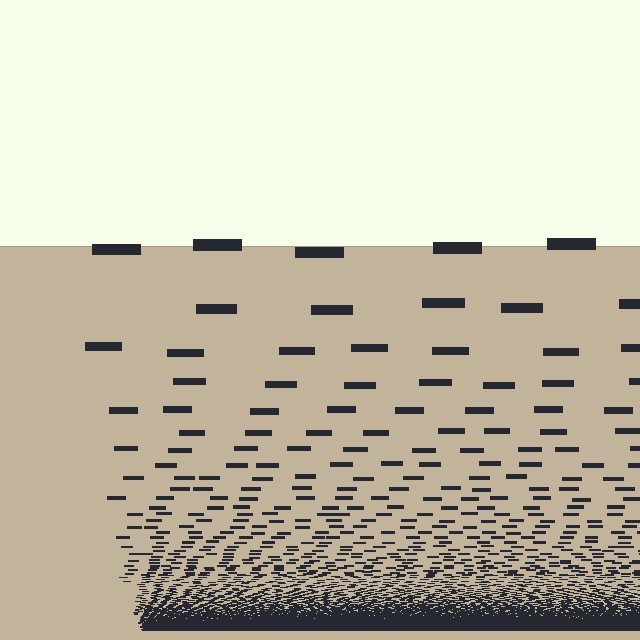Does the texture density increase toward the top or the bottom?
Density increases toward the bottom.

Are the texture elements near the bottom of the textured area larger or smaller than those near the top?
Smaller. The gradient is inverted — elements near the bottom are smaller and denser.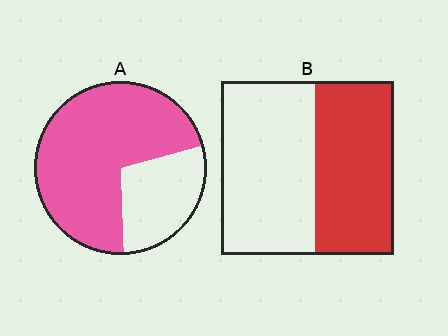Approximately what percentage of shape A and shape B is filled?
A is approximately 70% and B is approximately 45%.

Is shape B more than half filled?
No.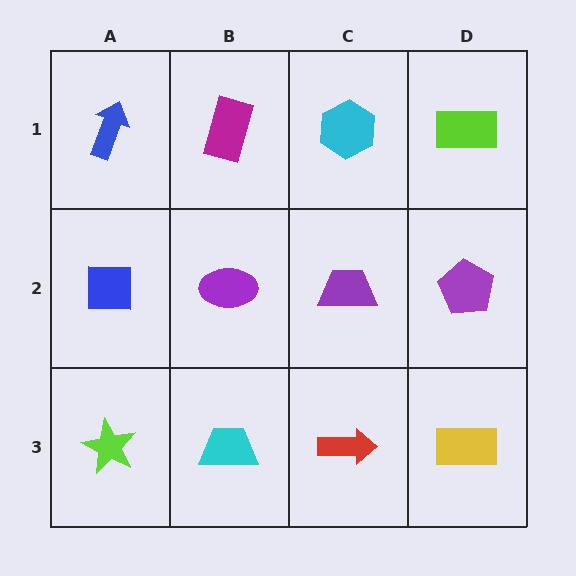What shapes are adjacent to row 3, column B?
A purple ellipse (row 2, column B), a lime star (row 3, column A), a red arrow (row 3, column C).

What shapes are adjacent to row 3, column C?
A purple trapezoid (row 2, column C), a cyan trapezoid (row 3, column B), a yellow rectangle (row 3, column D).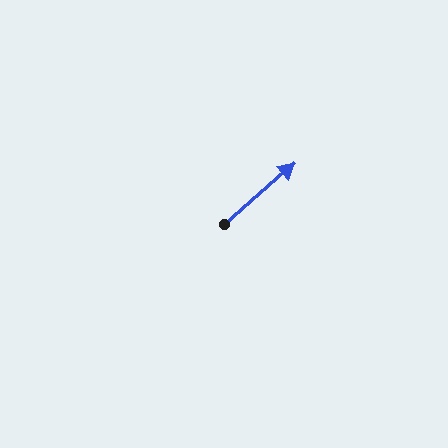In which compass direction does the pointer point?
Northeast.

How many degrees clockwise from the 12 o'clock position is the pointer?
Approximately 49 degrees.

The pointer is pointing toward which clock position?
Roughly 2 o'clock.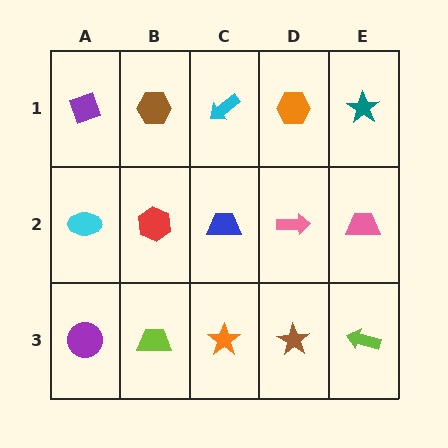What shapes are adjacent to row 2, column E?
A teal star (row 1, column E), a lime arrow (row 3, column E), a pink arrow (row 2, column D).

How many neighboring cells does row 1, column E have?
2.